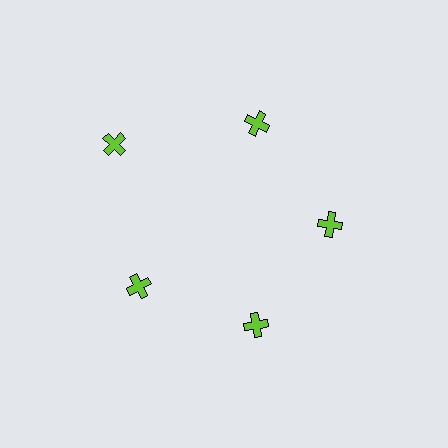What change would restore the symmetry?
The symmetry would be restored by moving it inward, back onto the ring so that all 5 crosses sit at equal angles and equal distance from the center.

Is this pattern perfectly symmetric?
No. The 5 lime crosses are arranged in a ring, but one element near the 10 o'clock position is pushed outward from the center, breaking the 5-fold rotational symmetry.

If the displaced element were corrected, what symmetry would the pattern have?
It would have 5-fold rotational symmetry — the pattern would map onto itself every 72 degrees.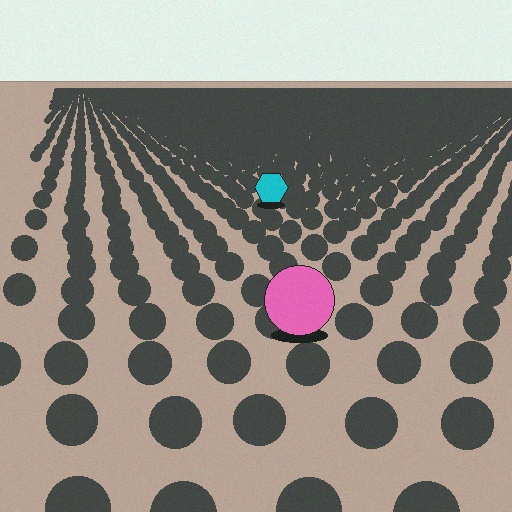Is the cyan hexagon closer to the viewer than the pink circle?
No. The pink circle is closer — you can tell from the texture gradient: the ground texture is coarser near it.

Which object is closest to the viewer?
The pink circle is closest. The texture marks near it are larger and more spread out.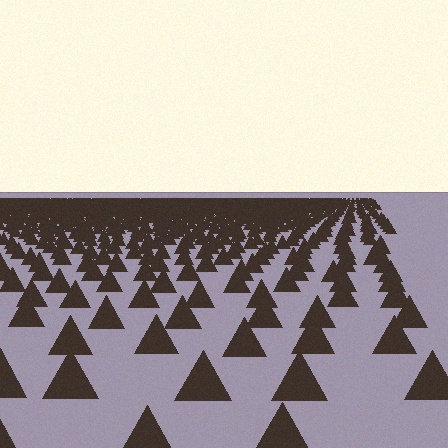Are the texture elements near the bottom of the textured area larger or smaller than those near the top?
Larger. Near the bottom, elements are closer to the viewer and appear at a bigger on-screen size.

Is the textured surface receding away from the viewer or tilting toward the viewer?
The surface is receding away from the viewer. Texture elements get smaller and denser toward the top.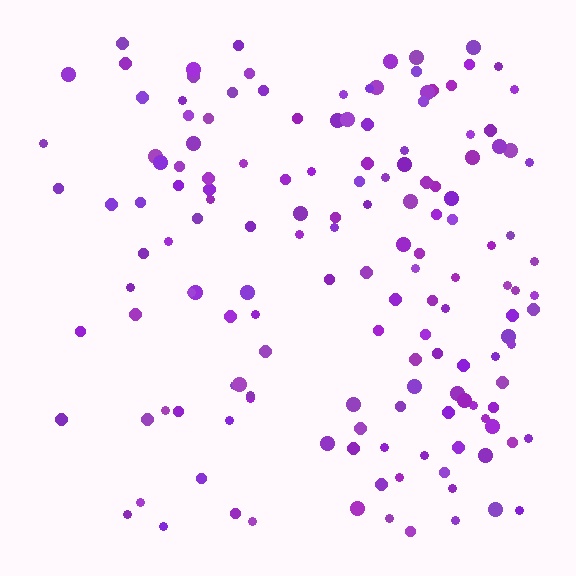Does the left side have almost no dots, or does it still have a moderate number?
Still a moderate number, just noticeably fewer than the right.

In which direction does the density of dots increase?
From left to right, with the right side densest.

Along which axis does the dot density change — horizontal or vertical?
Horizontal.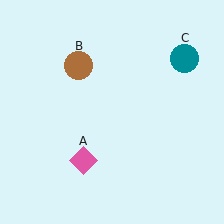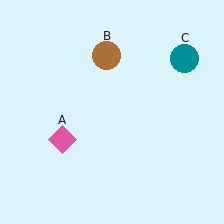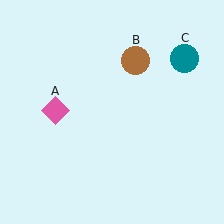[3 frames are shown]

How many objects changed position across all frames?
2 objects changed position: pink diamond (object A), brown circle (object B).